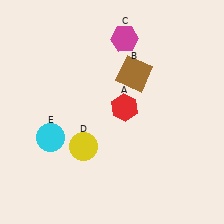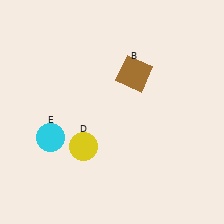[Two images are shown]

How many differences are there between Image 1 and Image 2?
There are 2 differences between the two images.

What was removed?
The red hexagon (A), the magenta hexagon (C) were removed in Image 2.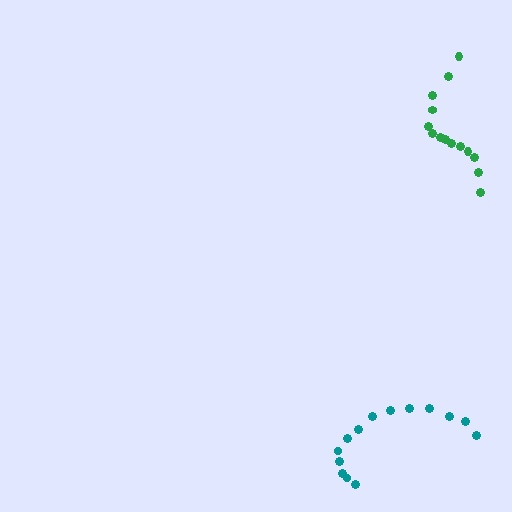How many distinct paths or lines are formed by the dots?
There are 2 distinct paths.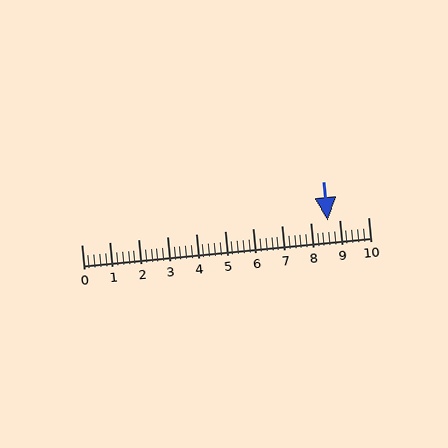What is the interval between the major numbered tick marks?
The major tick marks are spaced 1 units apart.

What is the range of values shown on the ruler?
The ruler shows values from 0 to 10.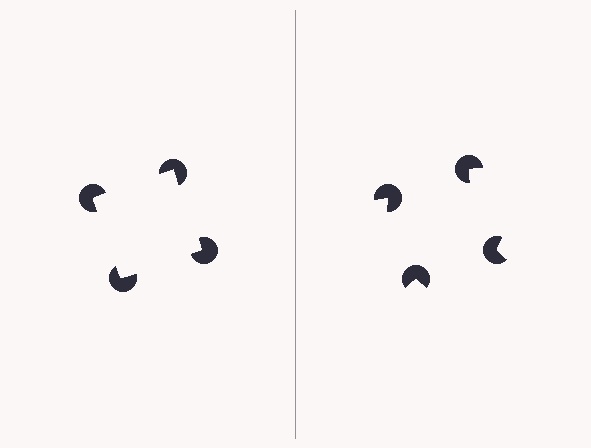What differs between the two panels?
The pac-man discs are positioned identically on both sides; only the wedge orientations differ. On the left they align to a square; on the right they are misaligned.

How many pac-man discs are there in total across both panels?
8 — 4 on each side.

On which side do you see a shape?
An illusory square appears on the left side. On the right side the wedge cuts are rotated, so no coherent shape forms.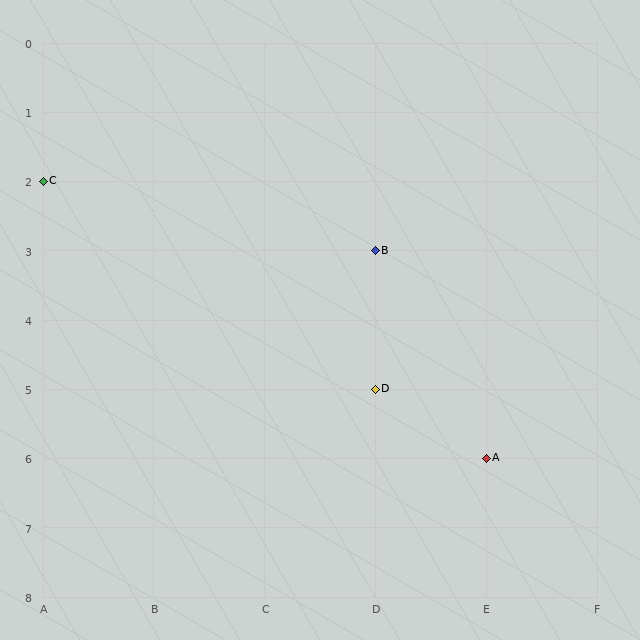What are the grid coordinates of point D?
Point D is at grid coordinates (D, 5).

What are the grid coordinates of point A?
Point A is at grid coordinates (E, 6).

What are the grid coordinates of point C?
Point C is at grid coordinates (A, 2).